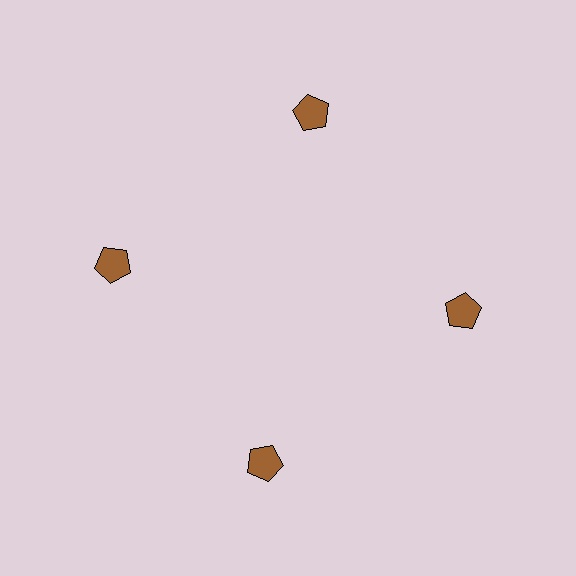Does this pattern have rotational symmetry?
Yes, this pattern has 4-fold rotational symmetry. It looks the same after rotating 90 degrees around the center.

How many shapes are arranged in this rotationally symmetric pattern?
There are 4 shapes, arranged in 4 groups of 1.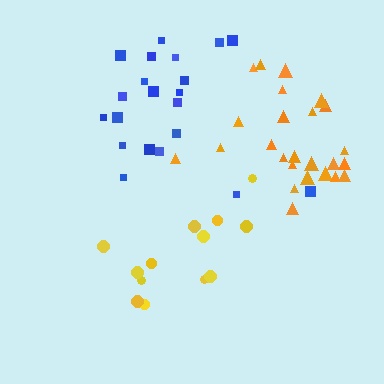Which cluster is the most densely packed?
Orange.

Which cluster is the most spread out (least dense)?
Blue.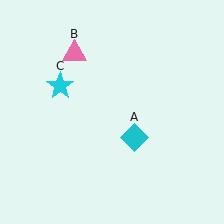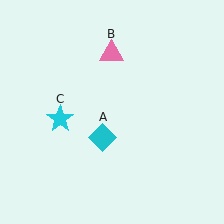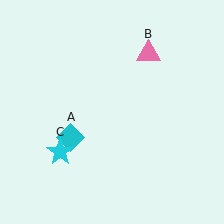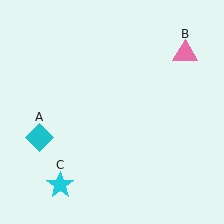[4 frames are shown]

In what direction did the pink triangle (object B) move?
The pink triangle (object B) moved right.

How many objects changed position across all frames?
3 objects changed position: cyan diamond (object A), pink triangle (object B), cyan star (object C).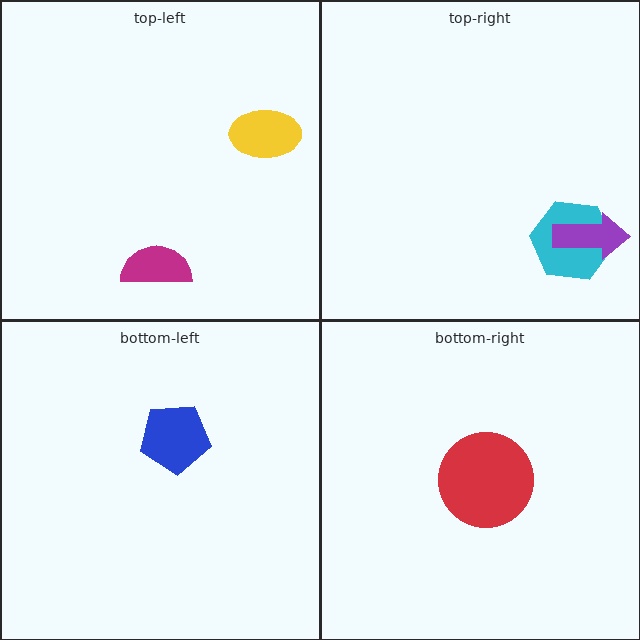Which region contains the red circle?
The bottom-right region.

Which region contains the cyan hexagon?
The top-right region.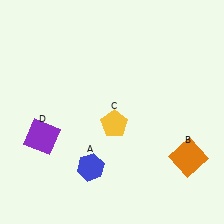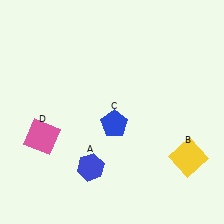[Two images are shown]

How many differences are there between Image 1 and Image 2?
There are 3 differences between the two images.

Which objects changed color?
B changed from orange to yellow. C changed from yellow to blue. D changed from purple to pink.